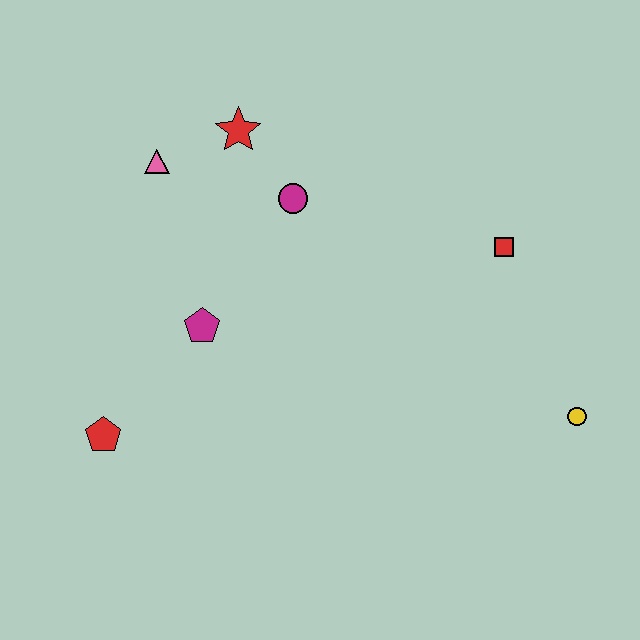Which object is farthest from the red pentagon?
The yellow circle is farthest from the red pentagon.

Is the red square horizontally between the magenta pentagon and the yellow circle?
Yes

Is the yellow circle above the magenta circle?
No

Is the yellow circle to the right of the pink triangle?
Yes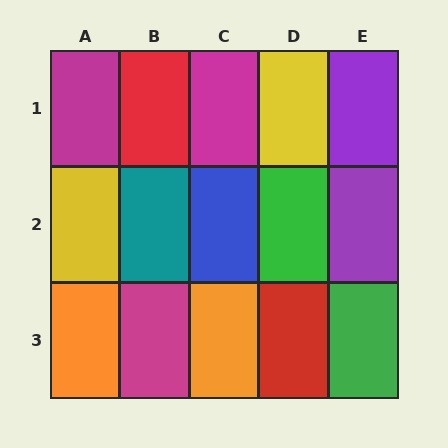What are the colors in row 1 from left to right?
Magenta, red, magenta, yellow, purple.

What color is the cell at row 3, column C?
Orange.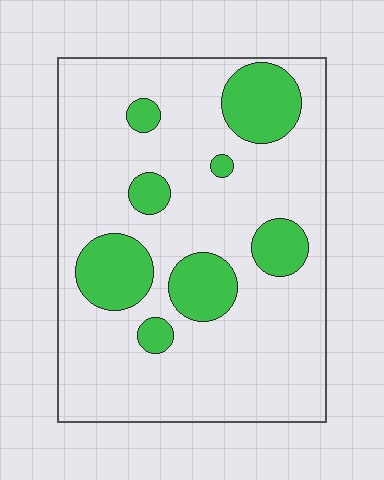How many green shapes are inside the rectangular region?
8.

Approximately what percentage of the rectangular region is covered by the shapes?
Approximately 20%.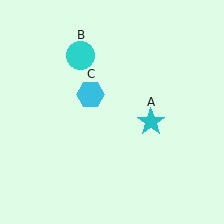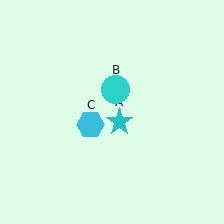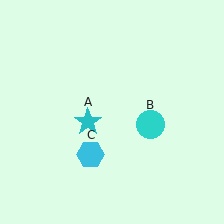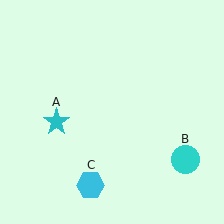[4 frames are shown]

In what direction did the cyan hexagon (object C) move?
The cyan hexagon (object C) moved down.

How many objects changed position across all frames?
3 objects changed position: cyan star (object A), cyan circle (object B), cyan hexagon (object C).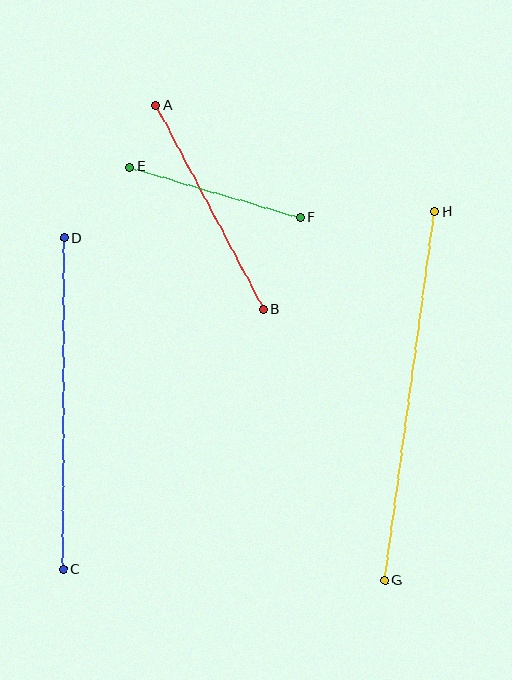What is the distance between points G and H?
The distance is approximately 372 pixels.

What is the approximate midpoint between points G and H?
The midpoint is at approximately (410, 396) pixels.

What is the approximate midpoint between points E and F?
The midpoint is at approximately (215, 192) pixels.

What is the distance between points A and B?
The distance is approximately 231 pixels.